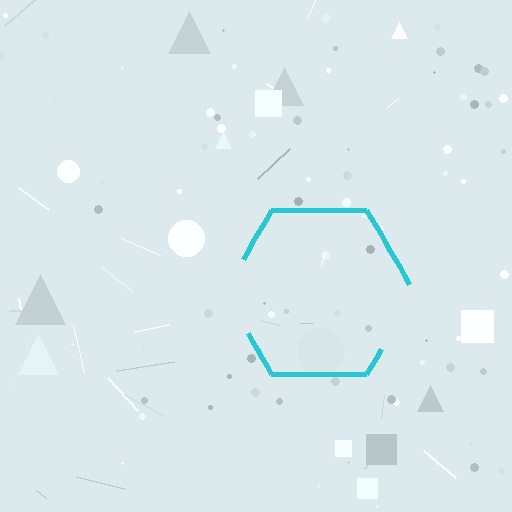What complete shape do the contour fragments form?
The contour fragments form a hexagon.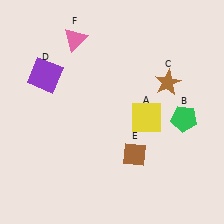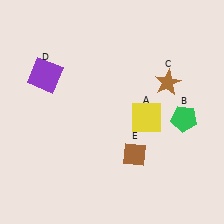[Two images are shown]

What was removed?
The pink triangle (F) was removed in Image 2.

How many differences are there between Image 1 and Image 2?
There is 1 difference between the two images.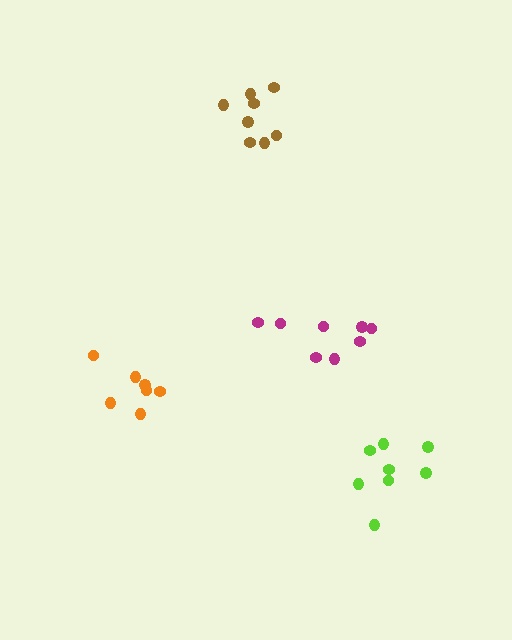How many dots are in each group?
Group 1: 8 dots, Group 2: 8 dots, Group 3: 8 dots, Group 4: 7 dots (31 total).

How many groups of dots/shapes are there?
There are 4 groups.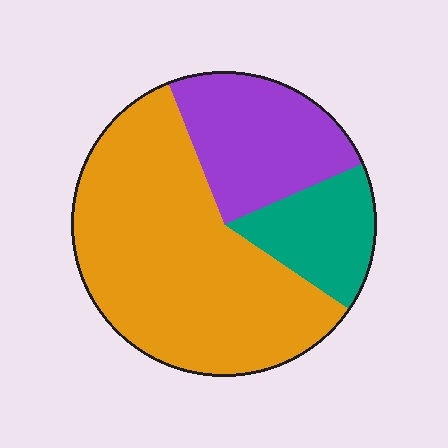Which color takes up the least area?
Teal, at roughly 15%.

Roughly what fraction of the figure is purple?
Purple takes up less than a quarter of the figure.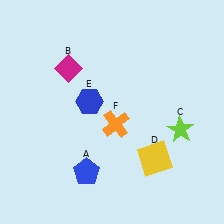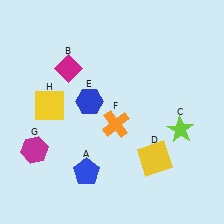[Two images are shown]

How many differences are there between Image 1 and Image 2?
There are 2 differences between the two images.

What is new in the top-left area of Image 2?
A yellow square (H) was added in the top-left area of Image 2.